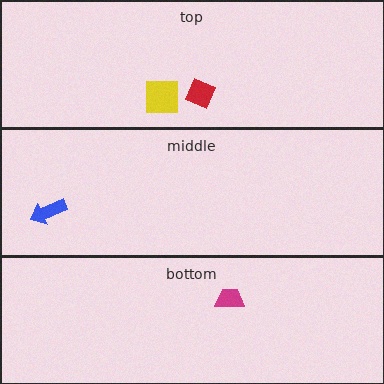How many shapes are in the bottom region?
1.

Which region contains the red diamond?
The top region.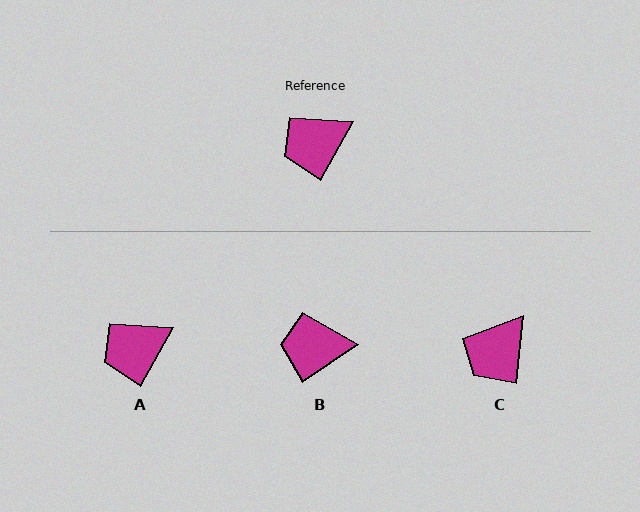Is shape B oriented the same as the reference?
No, it is off by about 26 degrees.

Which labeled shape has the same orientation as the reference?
A.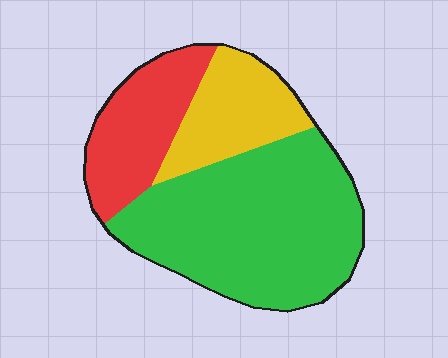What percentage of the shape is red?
Red covers roughly 20% of the shape.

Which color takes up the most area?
Green, at roughly 55%.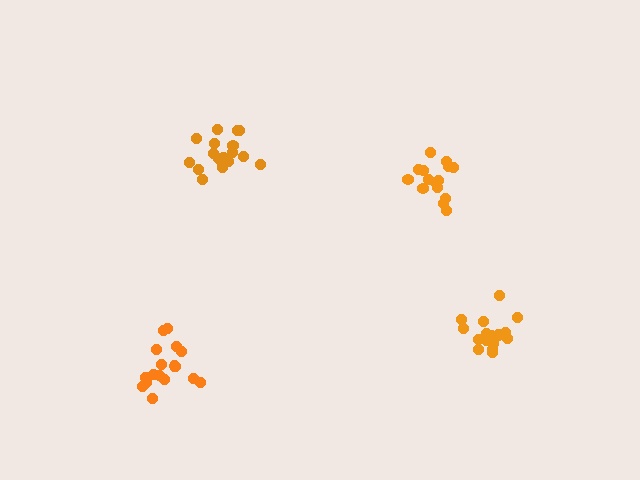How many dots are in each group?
Group 1: 16 dots, Group 2: 16 dots, Group 3: 17 dots, Group 4: 18 dots (67 total).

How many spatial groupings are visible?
There are 4 spatial groupings.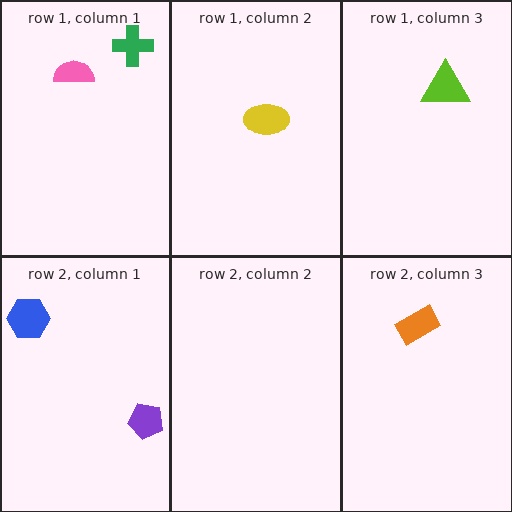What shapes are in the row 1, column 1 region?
The green cross, the pink semicircle.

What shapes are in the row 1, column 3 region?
The lime triangle.